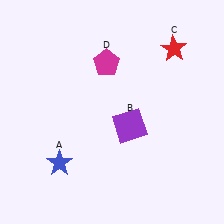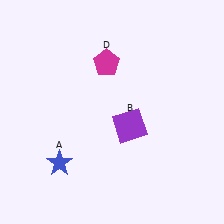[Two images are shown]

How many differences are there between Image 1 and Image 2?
There is 1 difference between the two images.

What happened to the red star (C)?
The red star (C) was removed in Image 2. It was in the top-right area of Image 1.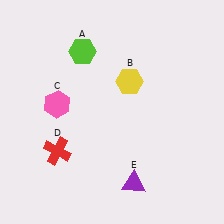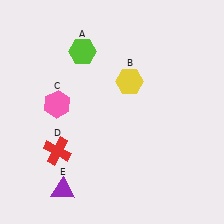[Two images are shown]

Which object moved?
The purple triangle (E) moved left.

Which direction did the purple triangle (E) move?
The purple triangle (E) moved left.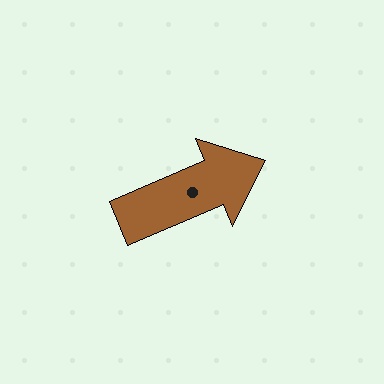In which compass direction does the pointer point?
Northeast.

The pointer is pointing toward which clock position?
Roughly 2 o'clock.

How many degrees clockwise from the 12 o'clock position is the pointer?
Approximately 67 degrees.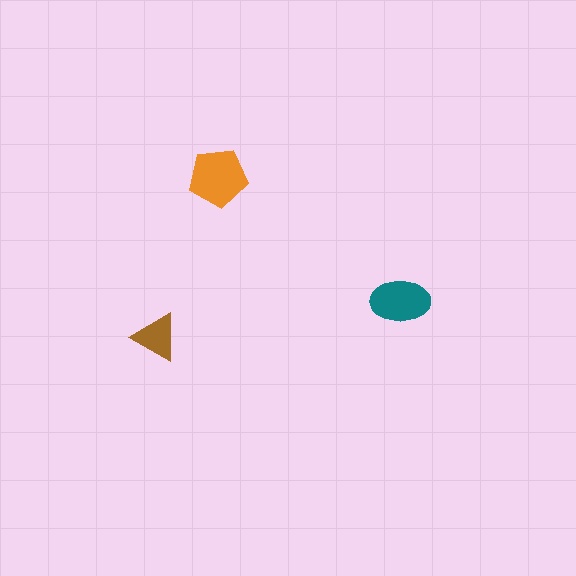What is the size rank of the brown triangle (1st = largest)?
3rd.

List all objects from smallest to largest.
The brown triangle, the teal ellipse, the orange pentagon.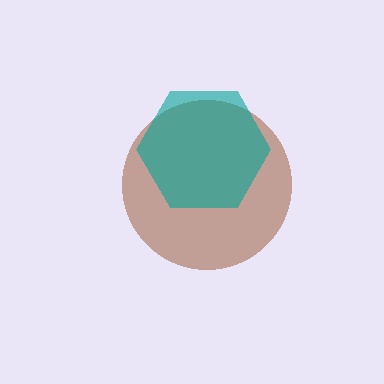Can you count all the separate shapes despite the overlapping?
Yes, there are 2 separate shapes.